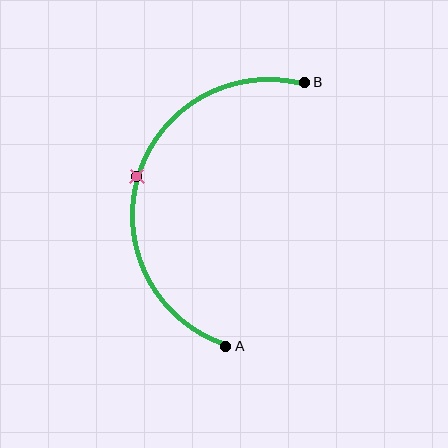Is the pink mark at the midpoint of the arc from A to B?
Yes. The pink mark lies on the arc at equal arc-length from both A and B — it is the arc midpoint.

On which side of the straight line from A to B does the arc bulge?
The arc bulges to the left of the straight line connecting A and B.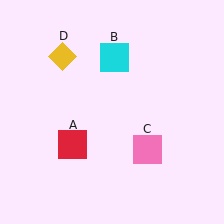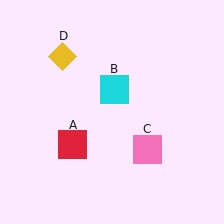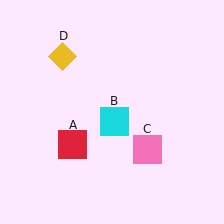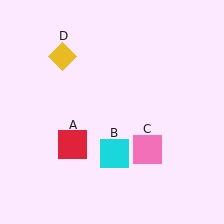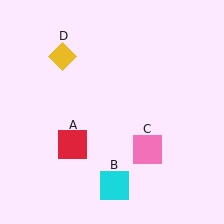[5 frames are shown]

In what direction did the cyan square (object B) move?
The cyan square (object B) moved down.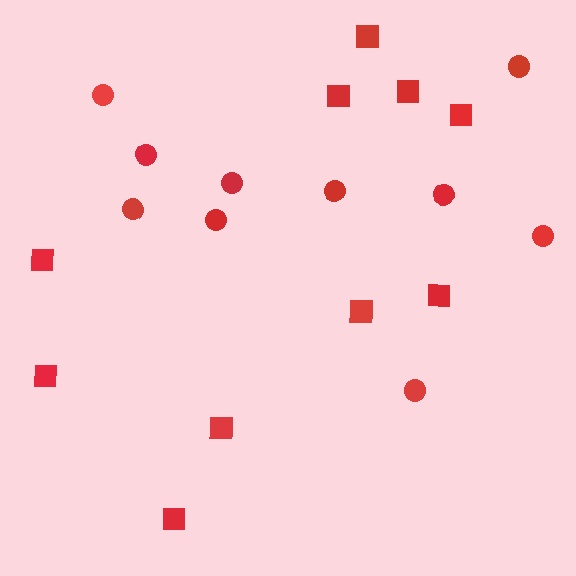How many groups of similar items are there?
There are 2 groups: one group of circles (10) and one group of squares (10).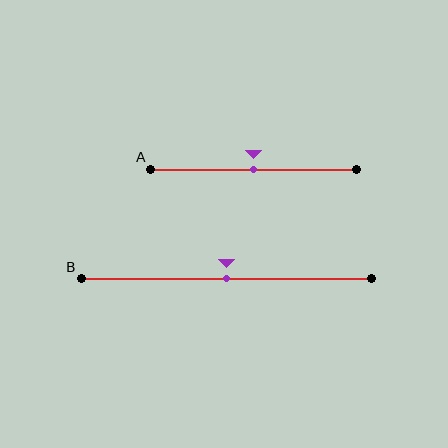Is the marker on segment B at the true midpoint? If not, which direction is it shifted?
Yes, the marker on segment B is at the true midpoint.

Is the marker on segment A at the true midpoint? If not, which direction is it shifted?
Yes, the marker on segment A is at the true midpoint.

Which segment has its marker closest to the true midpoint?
Segment A has its marker closest to the true midpoint.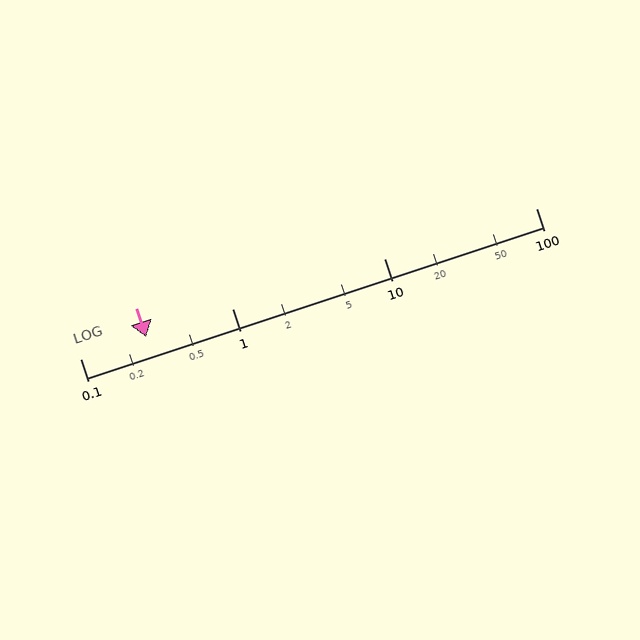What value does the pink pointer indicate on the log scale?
The pointer indicates approximately 0.27.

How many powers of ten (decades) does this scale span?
The scale spans 3 decades, from 0.1 to 100.